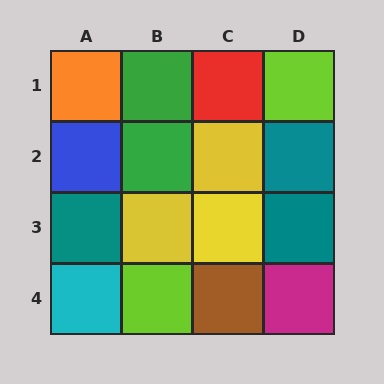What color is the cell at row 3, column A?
Teal.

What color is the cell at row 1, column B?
Green.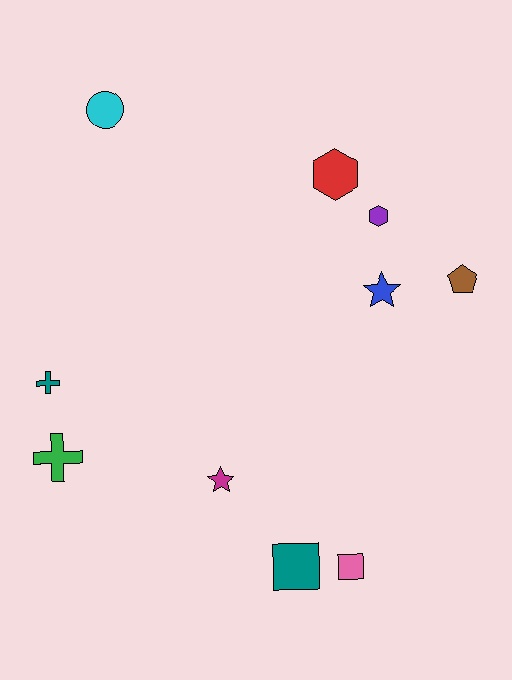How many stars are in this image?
There are 2 stars.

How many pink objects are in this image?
There is 1 pink object.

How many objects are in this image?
There are 10 objects.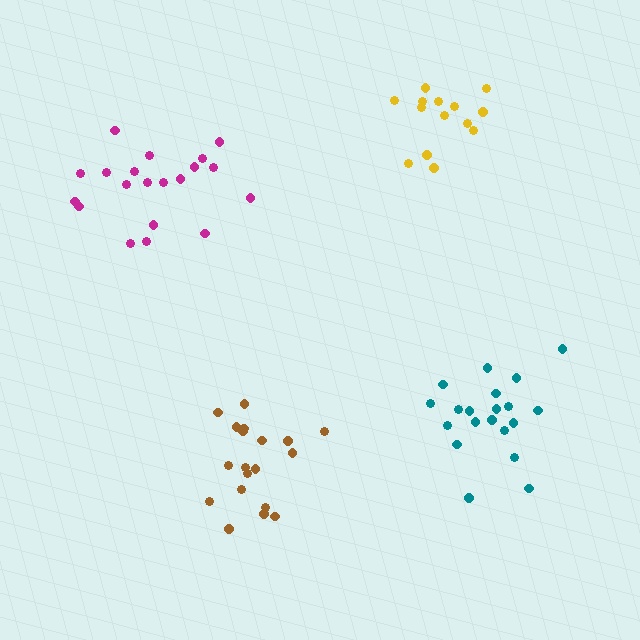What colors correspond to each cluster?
The clusters are colored: brown, yellow, teal, magenta.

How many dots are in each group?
Group 1: 19 dots, Group 2: 14 dots, Group 3: 20 dots, Group 4: 20 dots (73 total).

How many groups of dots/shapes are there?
There are 4 groups.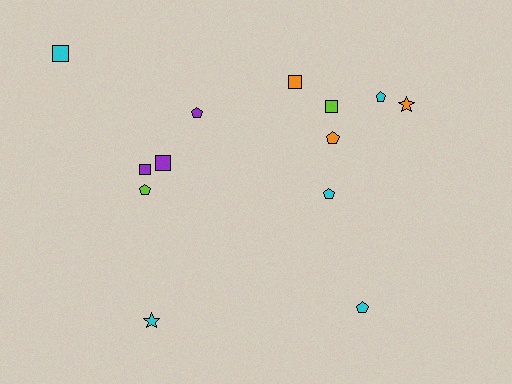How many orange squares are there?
There is 1 orange square.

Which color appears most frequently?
Cyan, with 5 objects.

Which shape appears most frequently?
Pentagon, with 6 objects.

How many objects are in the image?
There are 13 objects.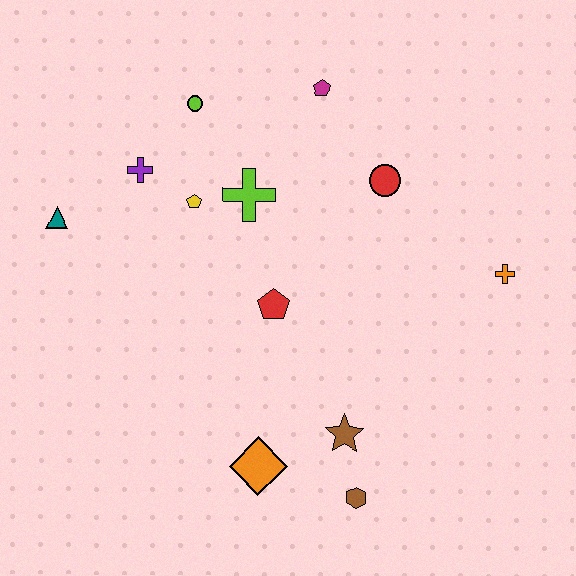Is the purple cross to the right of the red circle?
No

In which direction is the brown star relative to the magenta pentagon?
The brown star is below the magenta pentagon.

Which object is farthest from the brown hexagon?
The lime circle is farthest from the brown hexagon.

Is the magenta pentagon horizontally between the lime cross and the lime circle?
No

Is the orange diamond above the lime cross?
No